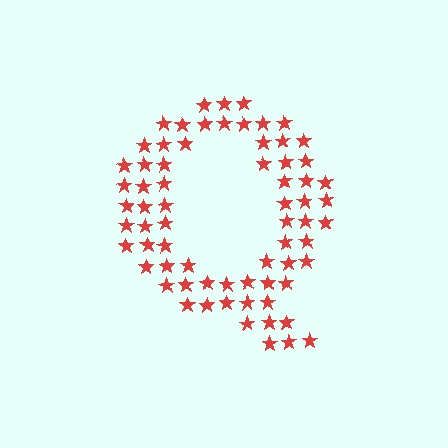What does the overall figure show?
The overall figure shows the letter Q.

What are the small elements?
The small elements are stars.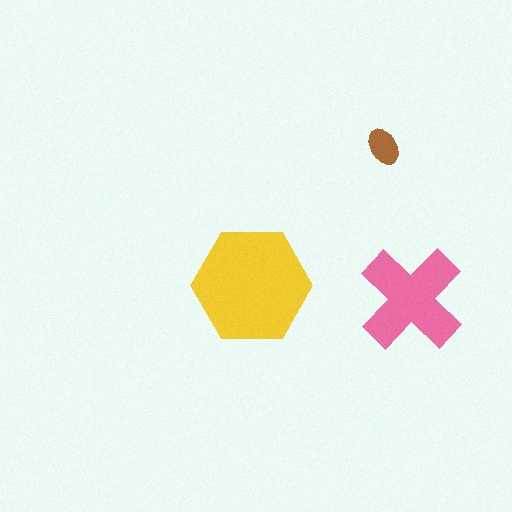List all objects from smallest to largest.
The brown ellipse, the pink cross, the yellow hexagon.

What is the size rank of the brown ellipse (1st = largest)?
3rd.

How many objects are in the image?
There are 3 objects in the image.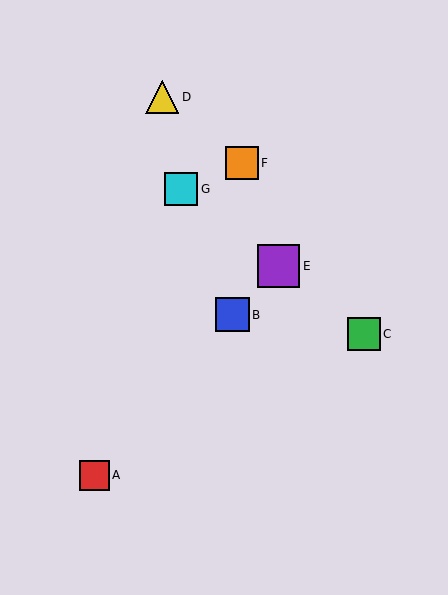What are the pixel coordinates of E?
Object E is at (278, 266).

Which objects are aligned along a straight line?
Objects C, E, G are aligned along a straight line.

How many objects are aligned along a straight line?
3 objects (C, E, G) are aligned along a straight line.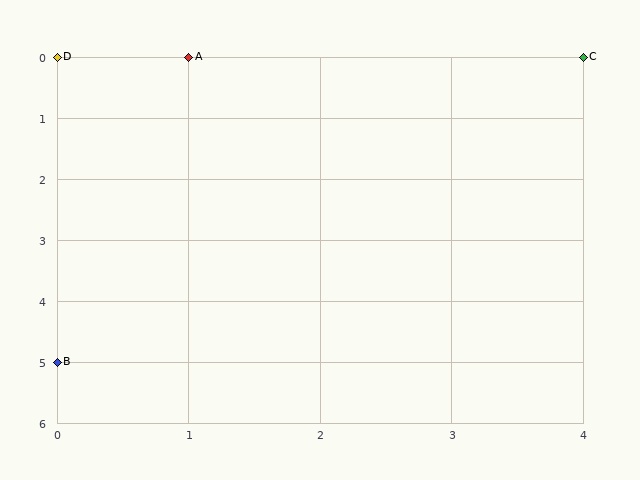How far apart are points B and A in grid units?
Points B and A are 1 column and 5 rows apart (about 5.1 grid units diagonally).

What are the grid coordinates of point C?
Point C is at grid coordinates (4, 0).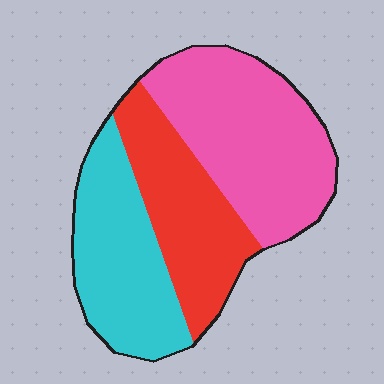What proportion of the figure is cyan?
Cyan covers 30% of the figure.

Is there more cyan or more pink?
Pink.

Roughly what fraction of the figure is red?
Red takes up about one quarter (1/4) of the figure.